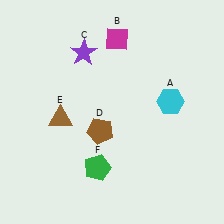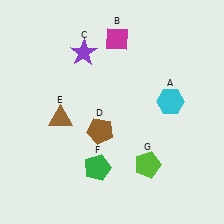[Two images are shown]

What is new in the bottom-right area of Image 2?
A lime pentagon (G) was added in the bottom-right area of Image 2.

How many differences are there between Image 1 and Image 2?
There is 1 difference between the two images.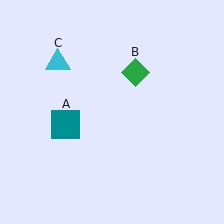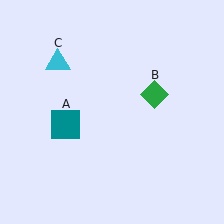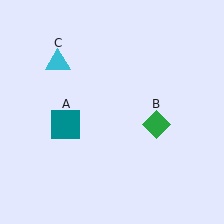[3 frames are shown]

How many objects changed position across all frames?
1 object changed position: green diamond (object B).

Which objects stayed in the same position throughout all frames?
Teal square (object A) and cyan triangle (object C) remained stationary.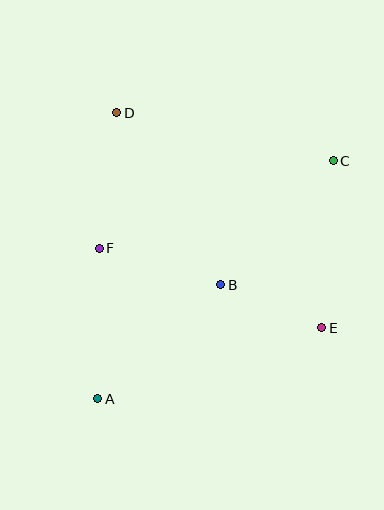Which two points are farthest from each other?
Points A and C are farthest from each other.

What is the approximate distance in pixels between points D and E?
The distance between D and E is approximately 297 pixels.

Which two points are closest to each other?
Points B and E are closest to each other.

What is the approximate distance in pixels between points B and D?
The distance between B and D is approximately 201 pixels.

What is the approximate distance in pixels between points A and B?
The distance between A and B is approximately 168 pixels.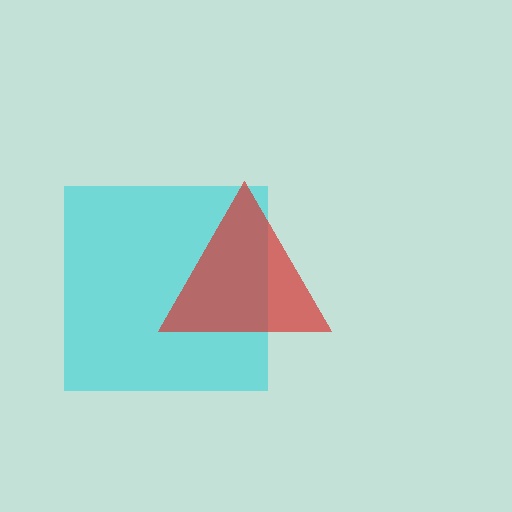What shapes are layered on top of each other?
The layered shapes are: a cyan square, a red triangle.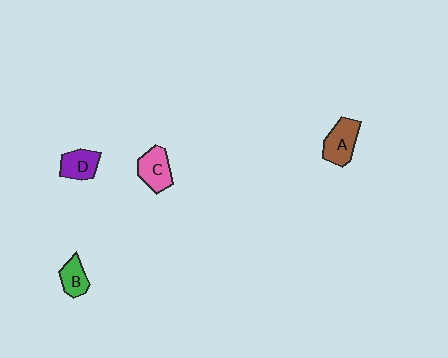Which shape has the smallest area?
Shape B (green).